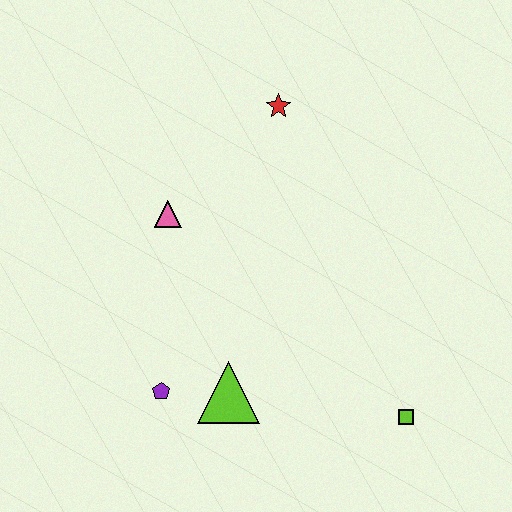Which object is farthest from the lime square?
The red star is farthest from the lime square.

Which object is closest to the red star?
The pink triangle is closest to the red star.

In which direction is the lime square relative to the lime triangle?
The lime square is to the right of the lime triangle.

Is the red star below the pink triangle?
No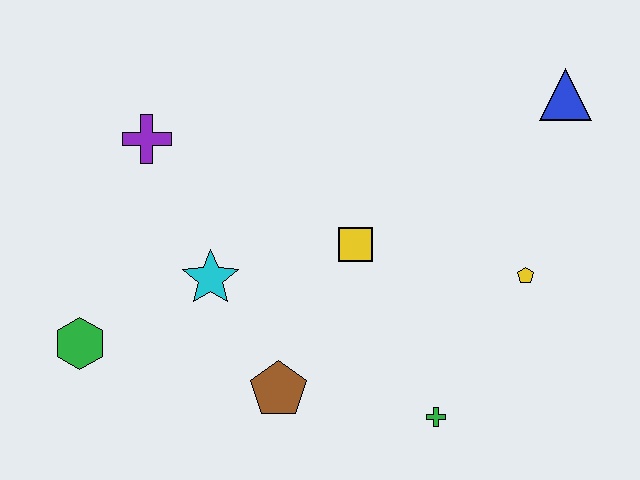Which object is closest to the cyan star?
The brown pentagon is closest to the cyan star.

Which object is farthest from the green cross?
The purple cross is farthest from the green cross.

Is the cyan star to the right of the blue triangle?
No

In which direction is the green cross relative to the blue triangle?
The green cross is below the blue triangle.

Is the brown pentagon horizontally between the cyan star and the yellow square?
Yes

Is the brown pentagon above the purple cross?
No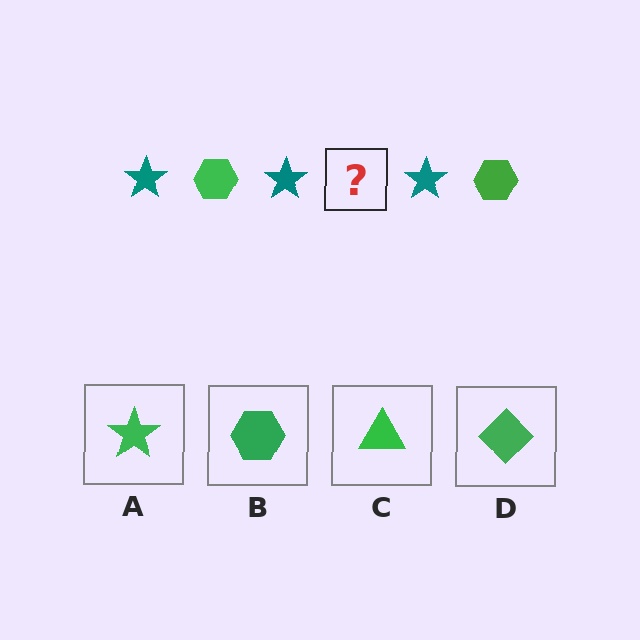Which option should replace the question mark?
Option B.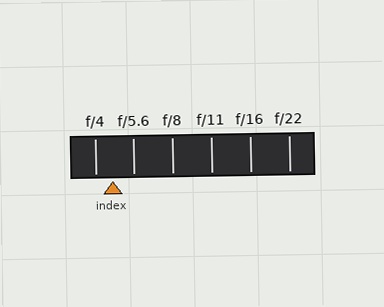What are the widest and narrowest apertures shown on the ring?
The widest aperture shown is f/4 and the narrowest is f/22.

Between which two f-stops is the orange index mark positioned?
The index mark is between f/4 and f/5.6.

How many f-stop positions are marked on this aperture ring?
There are 6 f-stop positions marked.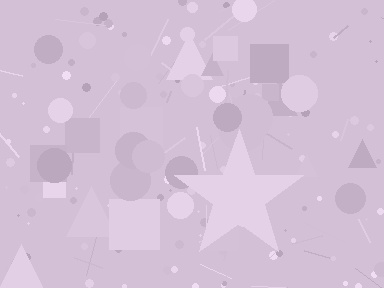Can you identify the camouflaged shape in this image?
The camouflaged shape is a star.